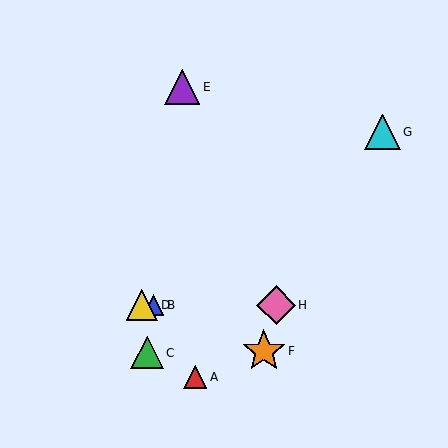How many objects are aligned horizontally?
3 objects (B, D, H) are aligned horizontally.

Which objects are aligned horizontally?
Objects B, D, H are aligned horizontally.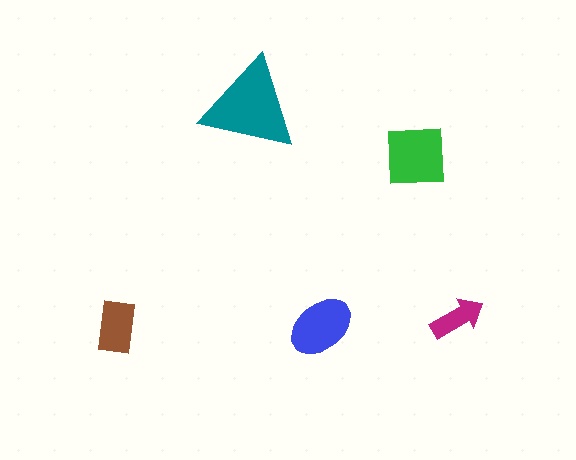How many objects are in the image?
There are 5 objects in the image.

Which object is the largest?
The teal triangle.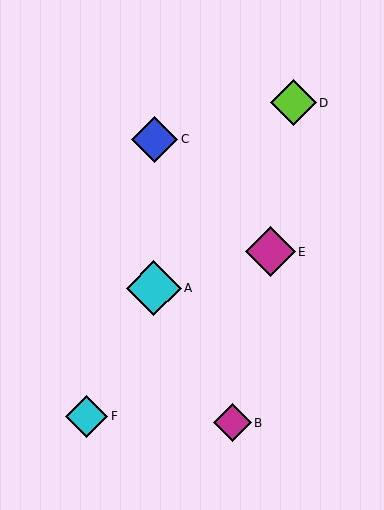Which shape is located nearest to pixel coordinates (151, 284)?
The cyan diamond (labeled A) at (154, 288) is nearest to that location.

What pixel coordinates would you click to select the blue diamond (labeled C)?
Click at (155, 139) to select the blue diamond C.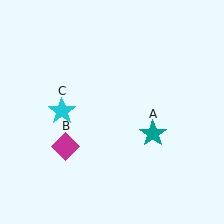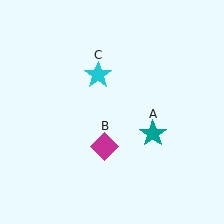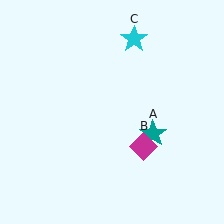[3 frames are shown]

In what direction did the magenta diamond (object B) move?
The magenta diamond (object B) moved right.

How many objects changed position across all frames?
2 objects changed position: magenta diamond (object B), cyan star (object C).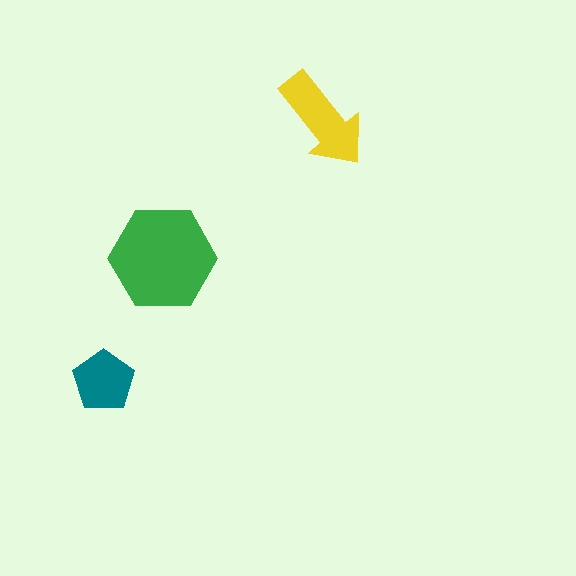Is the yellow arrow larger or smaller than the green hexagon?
Smaller.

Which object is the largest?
The green hexagon.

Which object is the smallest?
The teal pentagon.